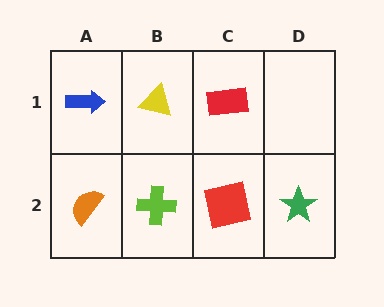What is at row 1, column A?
A blue arrow.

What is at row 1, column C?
A red rectangle.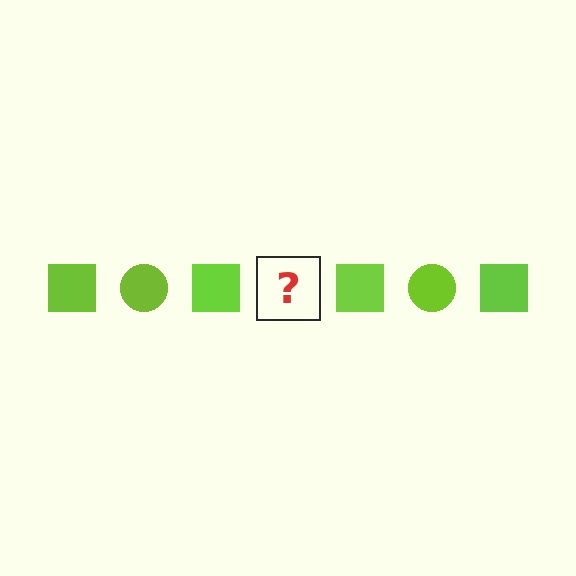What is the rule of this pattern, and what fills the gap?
The rule is that the pattern cycles through square, circle shapes in lime. The gap should be filled with a lime circle.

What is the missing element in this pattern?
The missing element is a lime circle.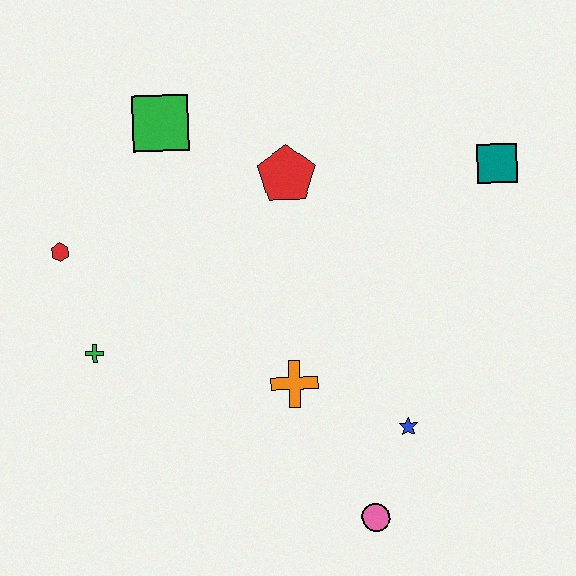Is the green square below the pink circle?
No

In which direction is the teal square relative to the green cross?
The teal square is to the right of the green cross.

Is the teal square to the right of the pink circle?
Yes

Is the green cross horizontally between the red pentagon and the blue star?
No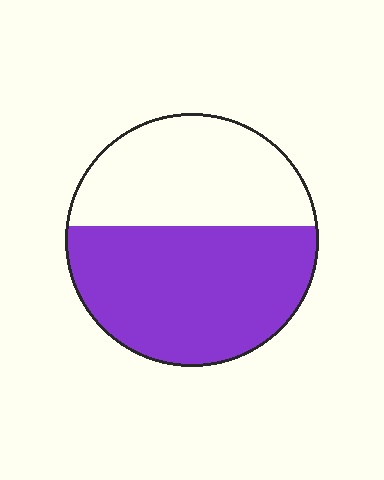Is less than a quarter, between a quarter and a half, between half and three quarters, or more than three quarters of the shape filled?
Between half and three quarters.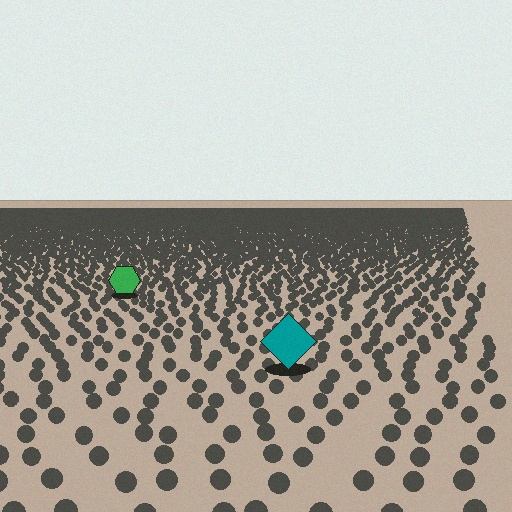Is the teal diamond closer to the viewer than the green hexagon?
Yes. The teal diamond is closer — you can tell from the texture gradient: the ground texture is coarser near it.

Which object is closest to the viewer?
The teal diamond is closest. The texture marks near it are larger and more spread out.